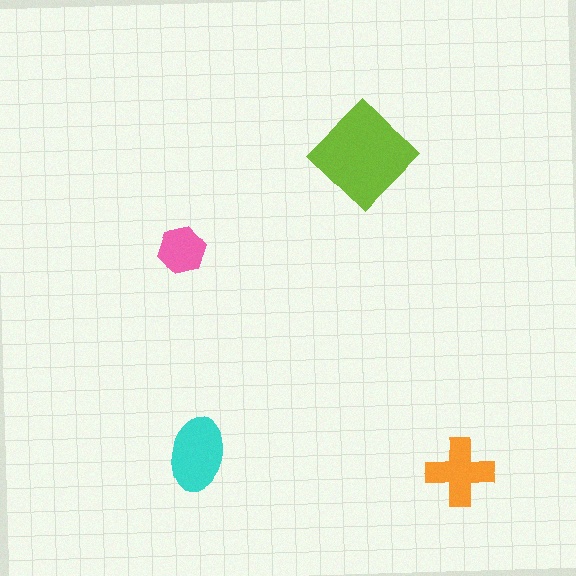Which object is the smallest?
The pink hexagon.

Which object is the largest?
The lime diamond.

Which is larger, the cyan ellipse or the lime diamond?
The lime diamond.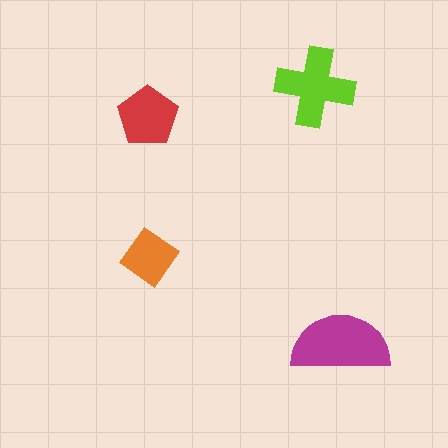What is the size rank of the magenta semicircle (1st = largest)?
1st.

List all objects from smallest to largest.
The orange diamond, the red pentagon, the lime cross, the magenta semicircle.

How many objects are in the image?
There are 4 objects in the image.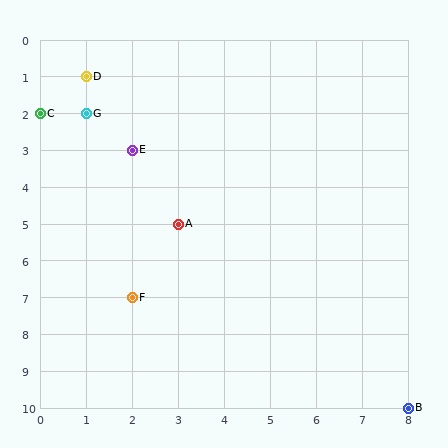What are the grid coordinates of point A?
Point A is at grid coordinates (3, 5).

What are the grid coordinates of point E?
Point E is at grid coordinates (2, 3).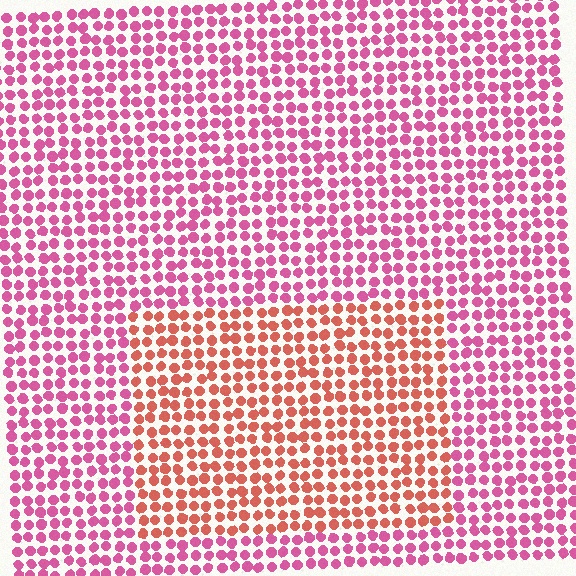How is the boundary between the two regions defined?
The boundary is defined purely by a slight shift in hue (about 38 degrees). Spacing, size, and orientation are identical on both sides.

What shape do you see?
I see a rectangle.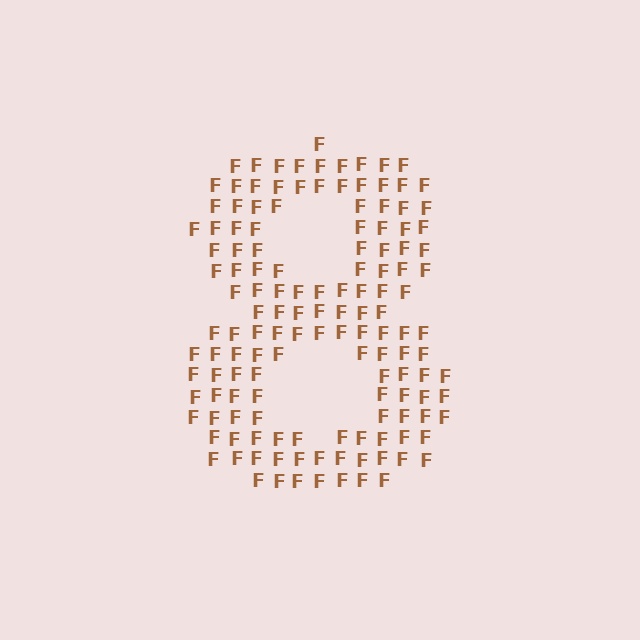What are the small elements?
The small elements are letter F's.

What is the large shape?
The large shape is the digit 8.